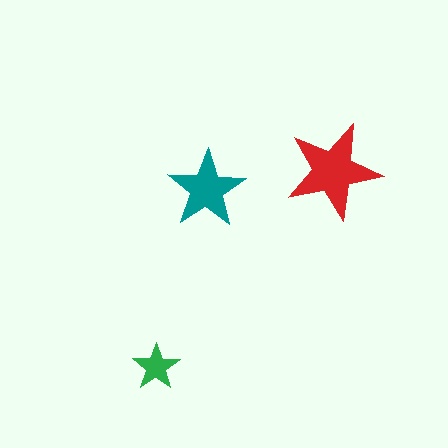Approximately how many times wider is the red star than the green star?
About 2 times wider.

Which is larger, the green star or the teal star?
The teal one.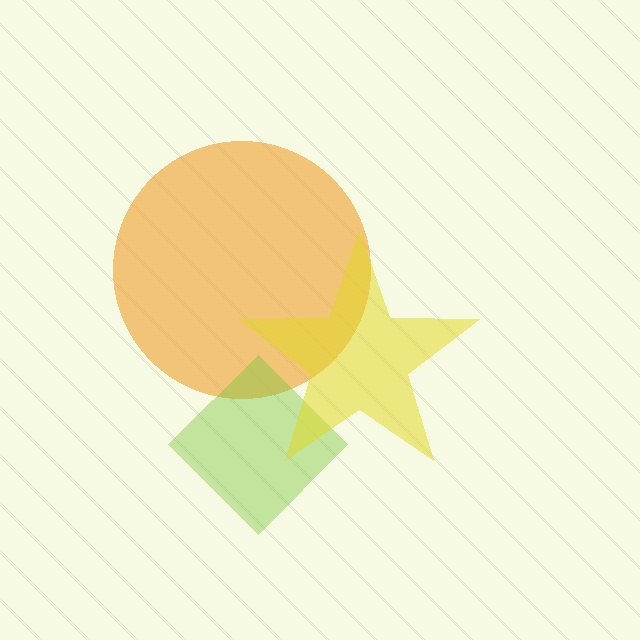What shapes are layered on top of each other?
The layered shapes are: an orange circle, a lime diamond, a yellow star.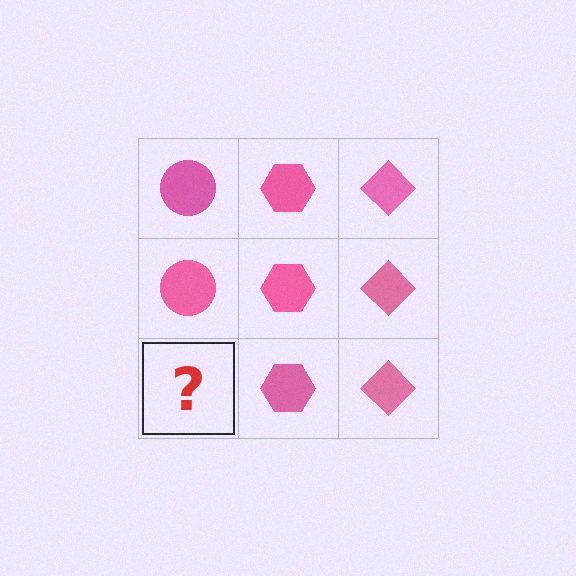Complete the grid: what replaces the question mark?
The question mark should be replaced with a pink circle.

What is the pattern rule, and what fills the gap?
The rule is that each column has a consistent shape. The gap should be filled with a pink circle.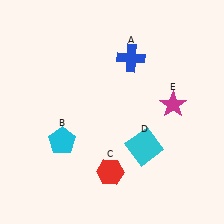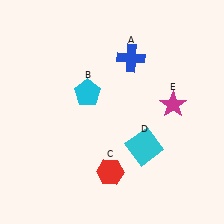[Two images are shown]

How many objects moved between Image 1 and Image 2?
1 object moved between the two images.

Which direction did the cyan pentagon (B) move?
The cyan pentagon (B) moved up.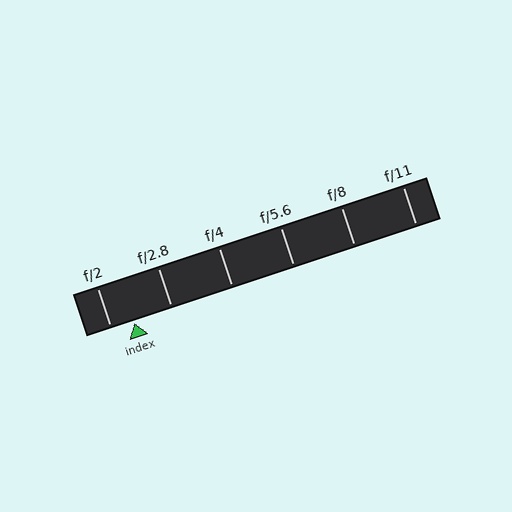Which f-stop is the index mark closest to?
The index mark is closest to f/2.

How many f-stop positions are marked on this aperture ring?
There are 6 f-stop positions marked.